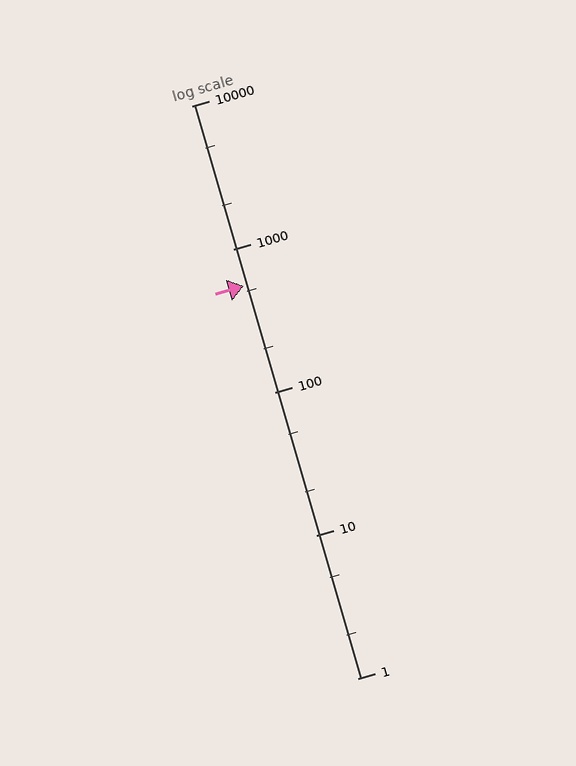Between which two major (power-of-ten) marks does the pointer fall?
The pointer is between 100 and 1000.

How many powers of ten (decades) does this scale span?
The scale spans 4 decades, from 1 to 10000.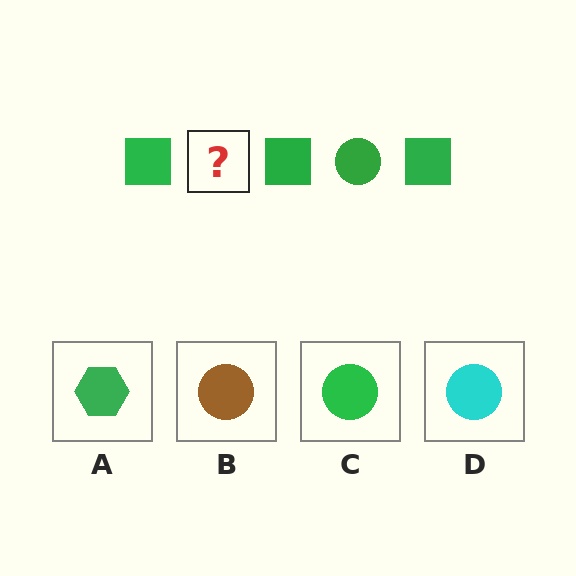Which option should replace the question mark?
Option C.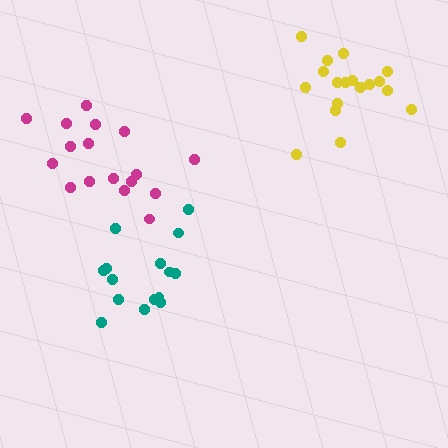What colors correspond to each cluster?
The clusters are colored: magenta, teal, yellow.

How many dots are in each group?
Group 1: 17 dots, Group 2: 15 dots, Group 3: 18 dots (50 total).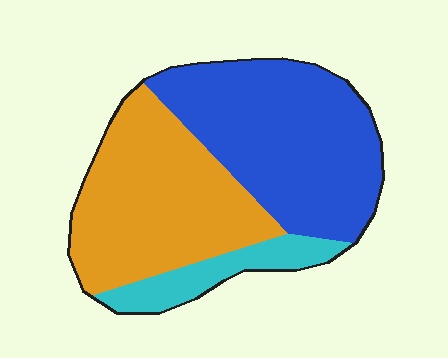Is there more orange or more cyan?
Orange.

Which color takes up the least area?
Cyan, at roughly 10%.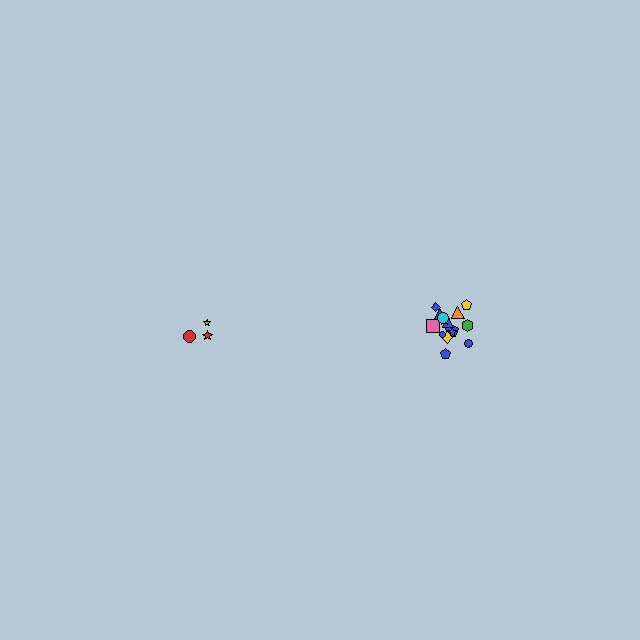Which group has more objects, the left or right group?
The right group.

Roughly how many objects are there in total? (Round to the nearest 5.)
Roughly 20 objects in total.